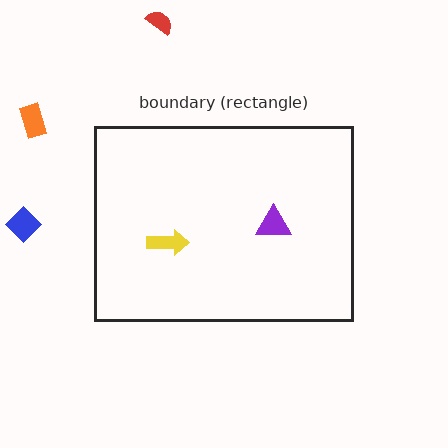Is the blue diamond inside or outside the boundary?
Outside.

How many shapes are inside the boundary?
2 inside, 3 outside.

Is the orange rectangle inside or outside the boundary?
Outside.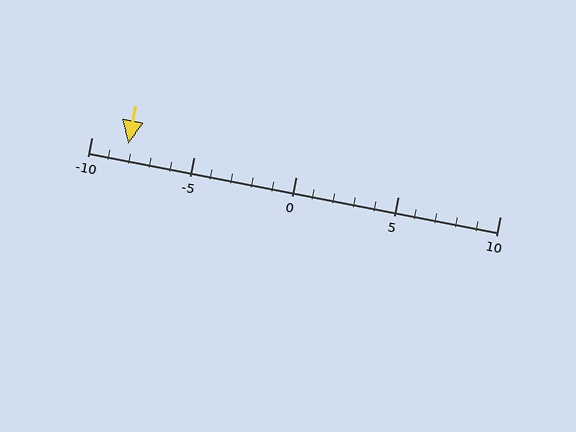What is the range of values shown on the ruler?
The ruler shows values from -10 to 10.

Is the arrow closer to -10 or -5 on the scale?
The arrow is closer to -10.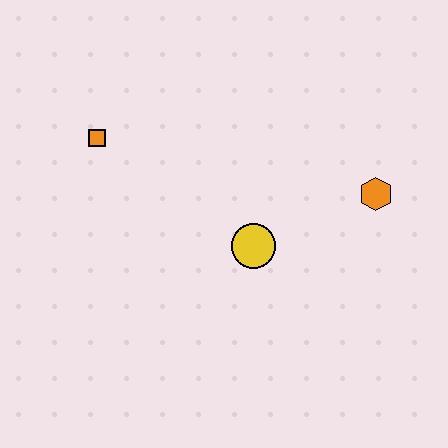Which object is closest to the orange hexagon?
The yellow circle is closest to the orange hexagon.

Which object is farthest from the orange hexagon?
The orange square is farthest from the orange hexagon.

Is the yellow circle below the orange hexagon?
Yes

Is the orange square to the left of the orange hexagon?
Yes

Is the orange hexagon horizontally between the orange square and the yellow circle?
No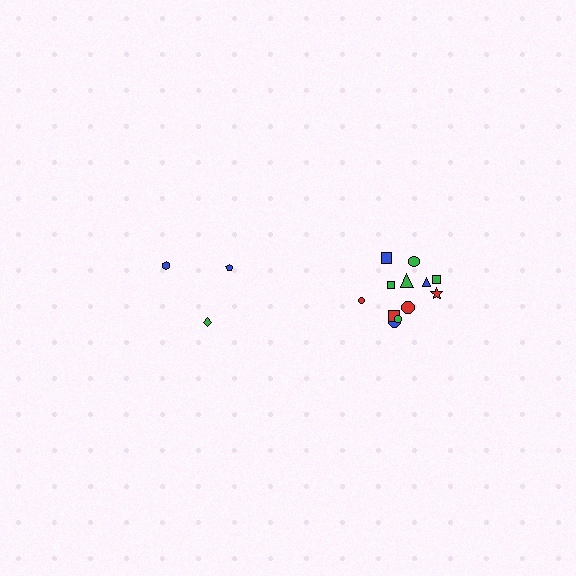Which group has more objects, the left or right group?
The right group.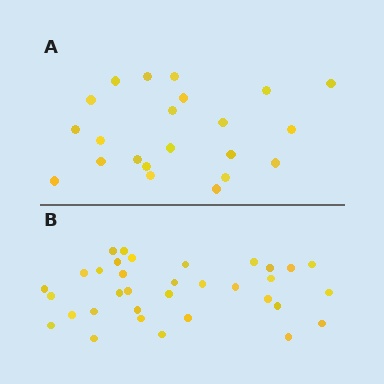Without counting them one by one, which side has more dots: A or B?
Region B (the bottom region) has more dots.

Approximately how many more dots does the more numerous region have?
Region B has roughly 12 or so more dots than region A.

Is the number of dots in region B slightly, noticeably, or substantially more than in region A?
Region B has substantially more. The ratio is roughly 1.5 to 1.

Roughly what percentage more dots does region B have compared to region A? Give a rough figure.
About 55% more.